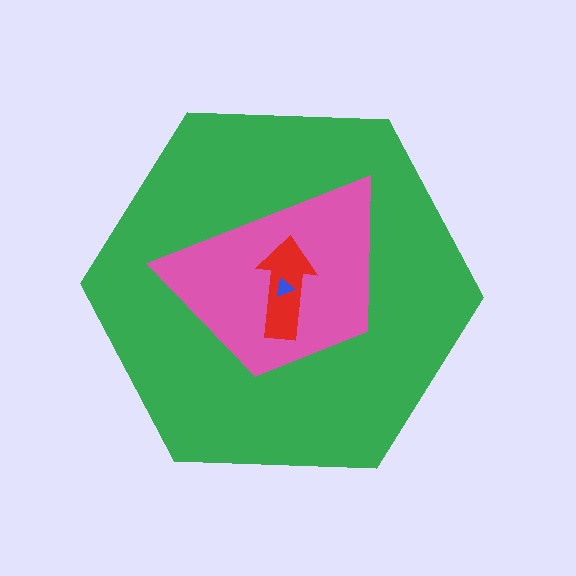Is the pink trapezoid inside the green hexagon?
Yes.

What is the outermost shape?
The green hexagon.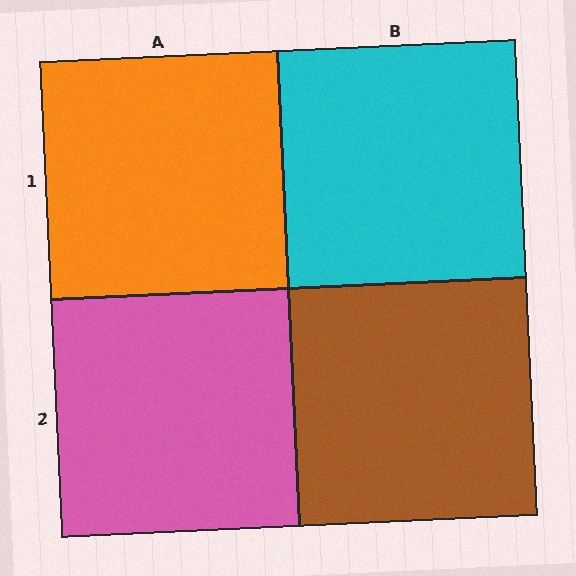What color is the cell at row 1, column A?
Orange.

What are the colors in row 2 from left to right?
Pink, brown.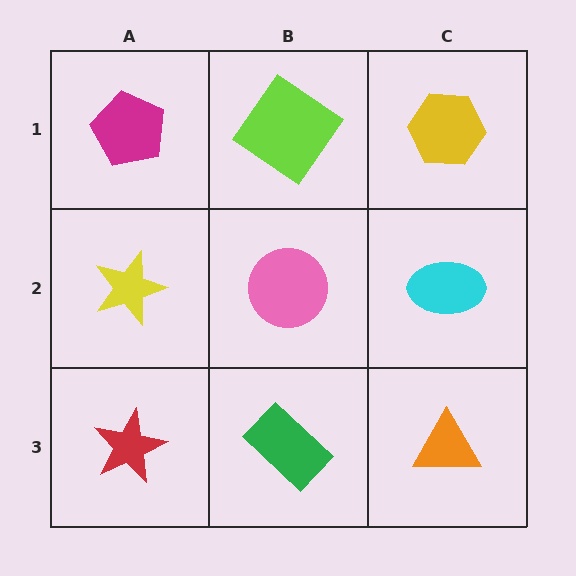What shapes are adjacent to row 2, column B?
A lime diamond (row 1, column B), a green rectangle (row 3, column B), a yellow star (row 2, column A), a cyan ellipse (row 2, column C).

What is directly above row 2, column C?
A yellow hexagon.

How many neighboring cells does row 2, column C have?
3.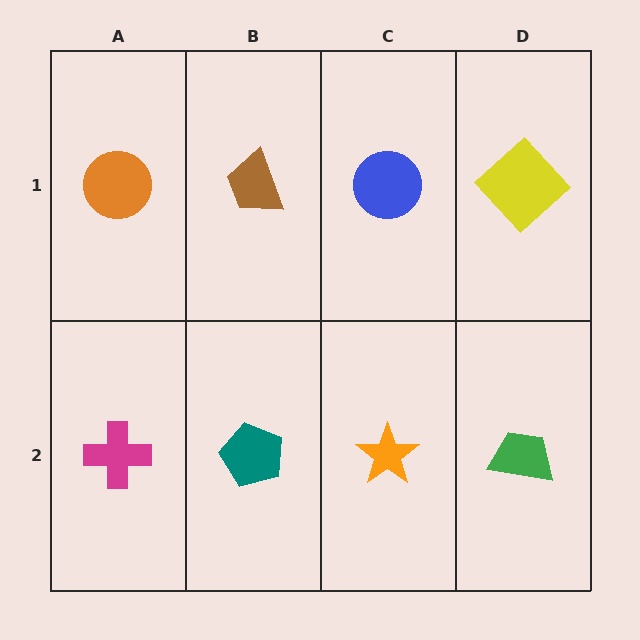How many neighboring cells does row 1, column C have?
3.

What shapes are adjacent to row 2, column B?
A brown trapezoid (row 1, column B), a magenta cross (row 2, column A), an orange star (row 2, column C).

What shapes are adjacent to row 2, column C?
A blue circle (row 1, column C), a teal pentagon (row 2, column B), a green trapezoid (row 2, column D).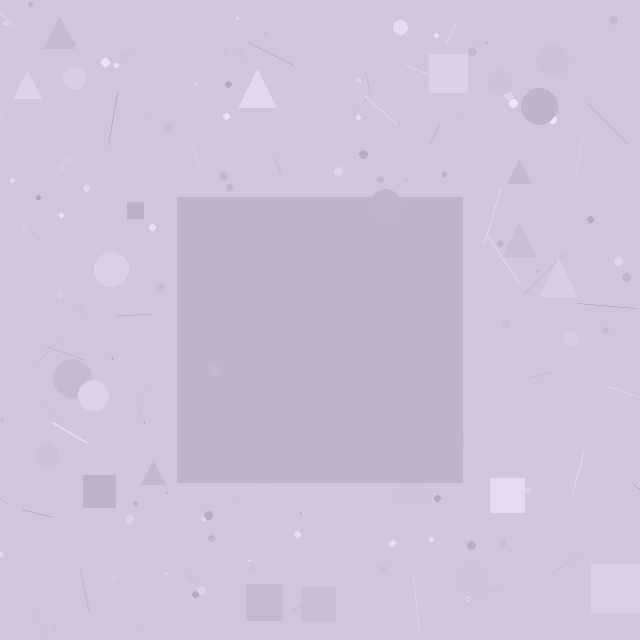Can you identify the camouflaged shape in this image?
The camouflaged shape is a square.